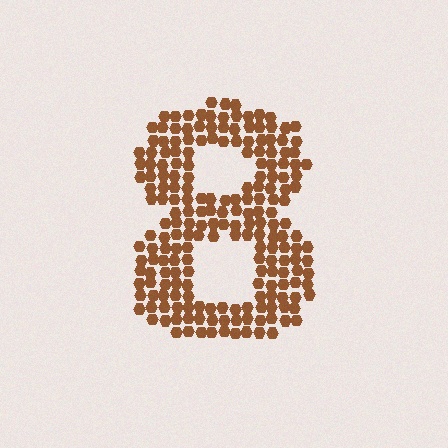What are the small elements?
The small elements are hexagons.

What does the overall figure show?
The overall figure shows the digit 8.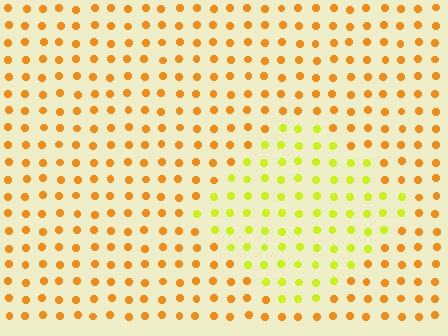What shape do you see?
I see a diamond.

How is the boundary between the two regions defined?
The boundary is defined purely by a slight shift in hue (about 40 degrees). Spacing, size, and orientation are identical on both sides.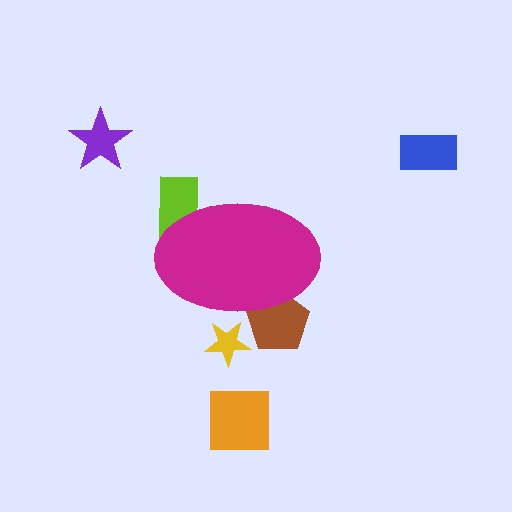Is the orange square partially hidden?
No, the orange square is fully visible.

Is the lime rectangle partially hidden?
Yes, the lime rectangle is partially hidden behind the magenta ellipse.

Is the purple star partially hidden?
No, the purple star is fully visible.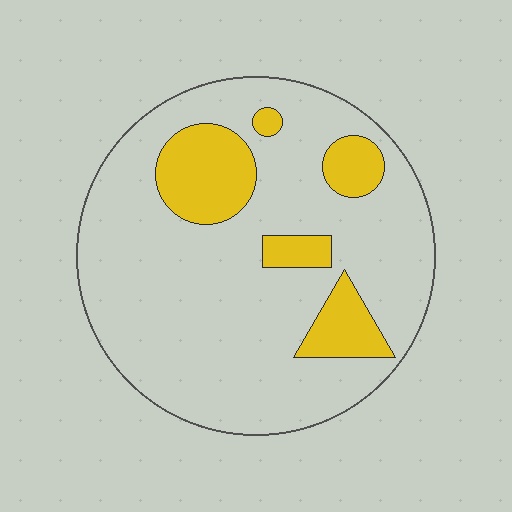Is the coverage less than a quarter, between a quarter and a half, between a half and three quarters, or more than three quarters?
Less than a quarter.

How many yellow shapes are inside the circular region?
5.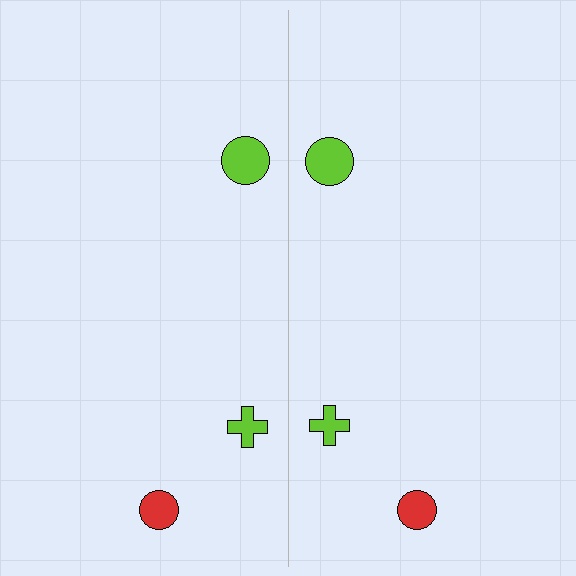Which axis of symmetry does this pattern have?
The pattern has a vertical axis of symmetry running through the center of the image.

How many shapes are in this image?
There are 6 shapes in this image.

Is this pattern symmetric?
Yes, this pattern has bilateral (reflection) symmetry.